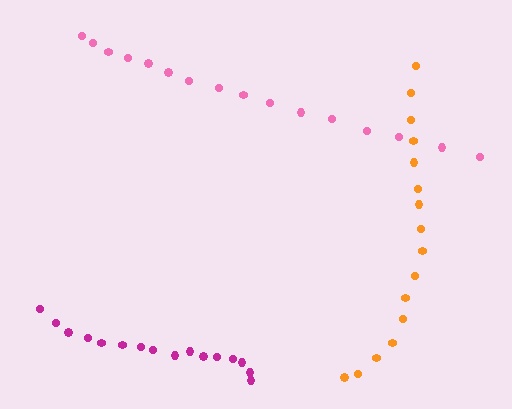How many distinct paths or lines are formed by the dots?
There are 3 distinct paths.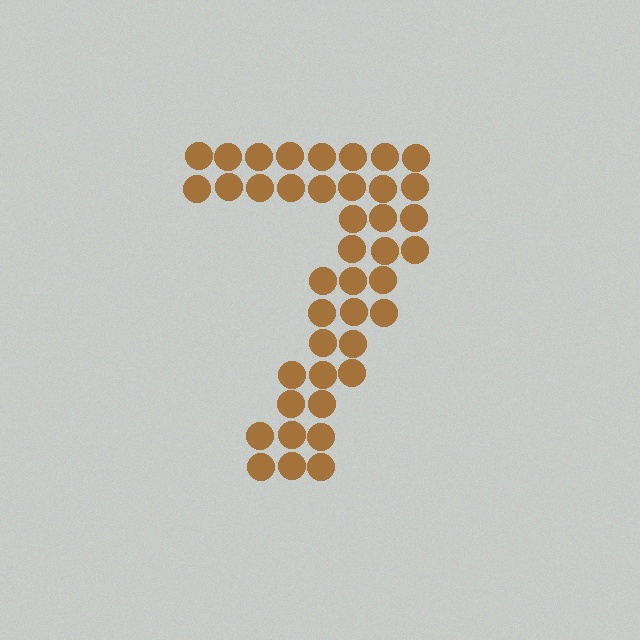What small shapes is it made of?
It is made of small circles.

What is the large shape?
The large shape is the digit 7.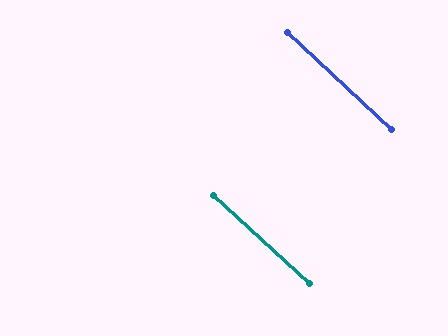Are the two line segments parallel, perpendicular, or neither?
Parallel — their directions differ by only 0.5°.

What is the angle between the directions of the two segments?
Approximately 0 degrees.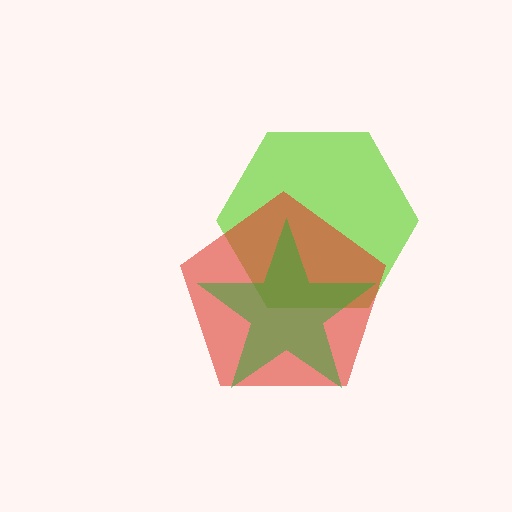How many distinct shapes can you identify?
There are 3 distinct shapes: a lime hexagon, a red pentagon, a green star.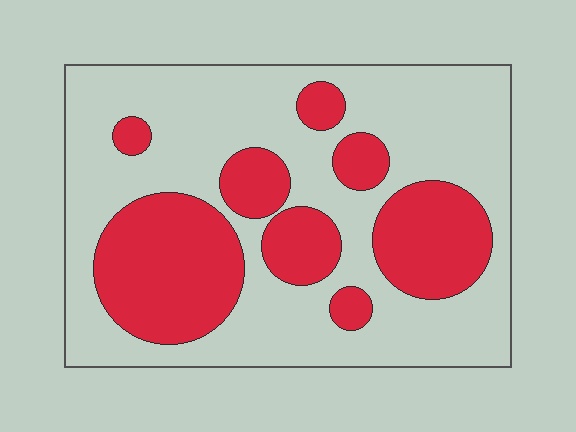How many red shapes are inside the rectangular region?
8.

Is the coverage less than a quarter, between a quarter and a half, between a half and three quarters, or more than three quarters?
Between a quarter and a half.